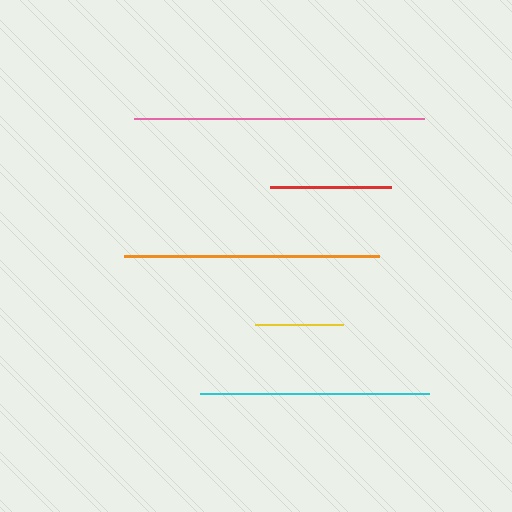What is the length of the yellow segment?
The yellow segment is approximately 88 pixels long.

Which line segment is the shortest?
The yellow line is the shortest at approximately 88 pixels.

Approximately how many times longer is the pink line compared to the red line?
The pink line is approximately 2.4 times the length of the red line.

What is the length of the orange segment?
The orange segment is approximately 256 pixels long.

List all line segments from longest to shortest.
From longest to shortest: pink, orange, cyan, red, yellow.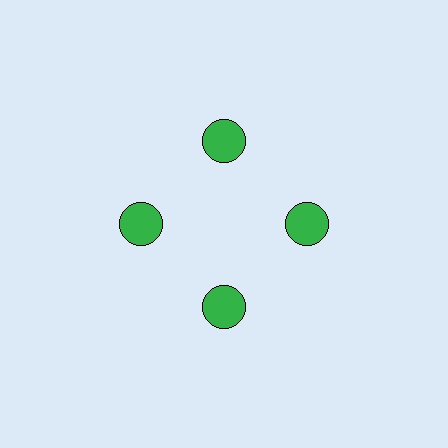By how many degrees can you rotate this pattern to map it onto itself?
The pattern maps onto itself every 90 degrees of rotation.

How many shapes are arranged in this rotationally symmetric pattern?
There are 4 shapes, arranged in 4 groups of 1.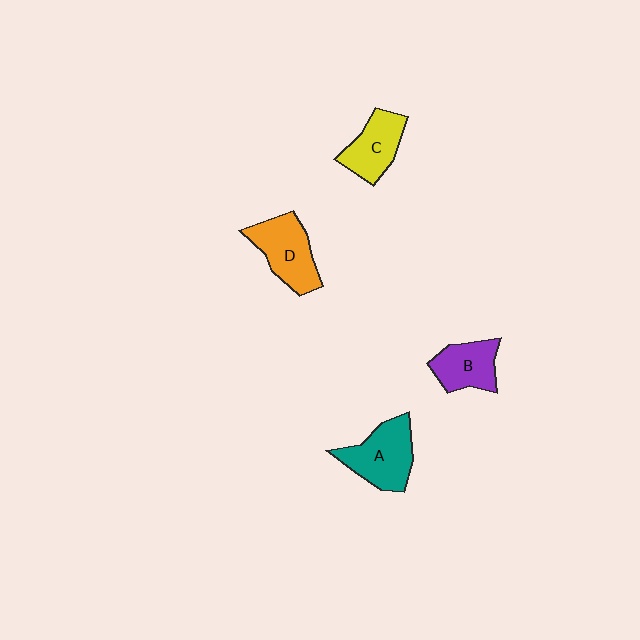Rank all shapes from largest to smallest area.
From largest to smallest: A (teal), D (orange), C (yellow), B (purple).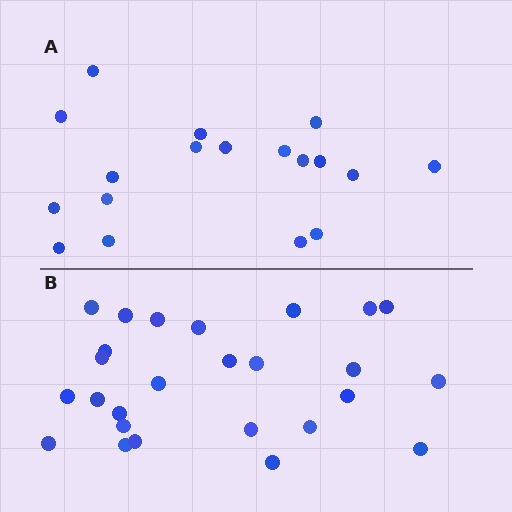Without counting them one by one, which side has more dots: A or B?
Region B (the bottom region) has more dots.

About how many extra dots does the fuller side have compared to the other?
Region B has roughly 8 or so more dots than region A.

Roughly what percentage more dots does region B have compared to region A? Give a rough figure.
About 45% more.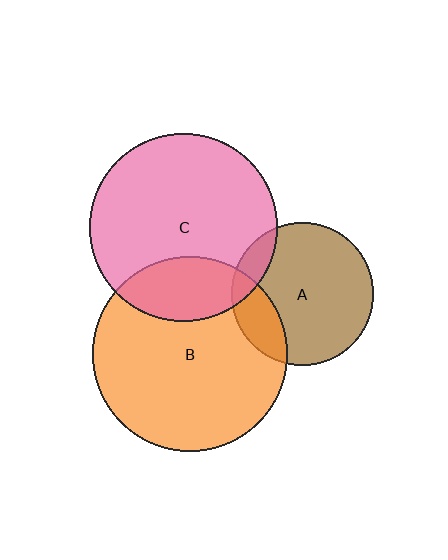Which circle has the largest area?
Circle B (orange).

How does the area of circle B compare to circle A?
Approximately 1.9 times.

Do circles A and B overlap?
Yes.